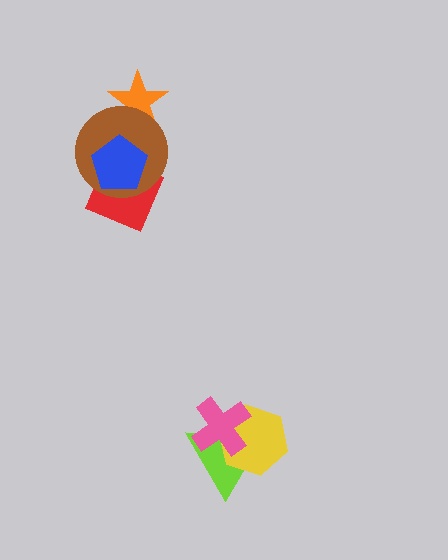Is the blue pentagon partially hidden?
No, no other shape covers it.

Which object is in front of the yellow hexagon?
The pink cross is in front of the yellow hexagon.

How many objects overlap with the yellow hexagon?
2 objects overlap with the yellow hexagon.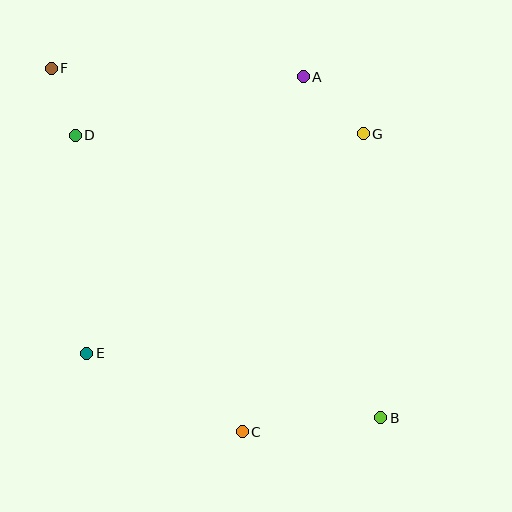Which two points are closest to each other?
Points D and F are closest to each other.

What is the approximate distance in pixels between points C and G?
The distance between C and G is approximately 322 pixels.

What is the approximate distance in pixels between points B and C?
The distance between B and C is approximately 139 pixels.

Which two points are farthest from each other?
Points B and F are farthest from each other.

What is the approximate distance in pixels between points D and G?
The distance between D and G is approximately 288 pixels.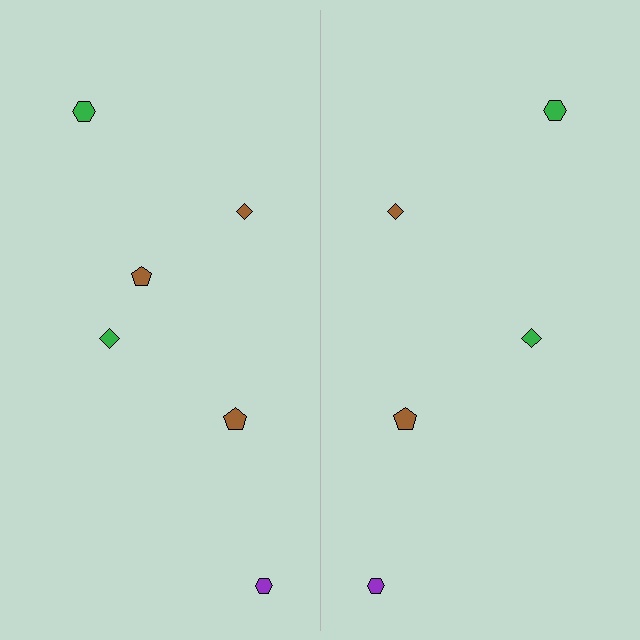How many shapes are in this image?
There are 11 shapes in this image.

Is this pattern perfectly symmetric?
No, the pattern is not perfectly symmetric. A brown pentagon is missing from the right side.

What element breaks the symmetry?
A brown pentagon is missing from the right side.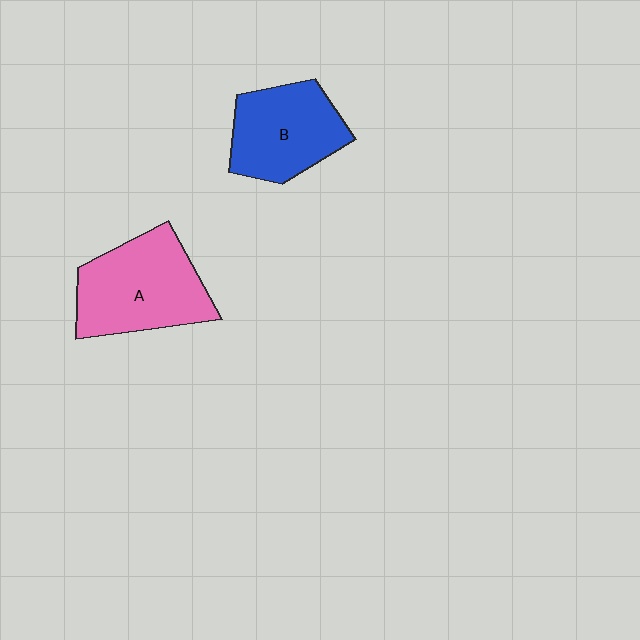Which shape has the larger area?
Shape A (pink).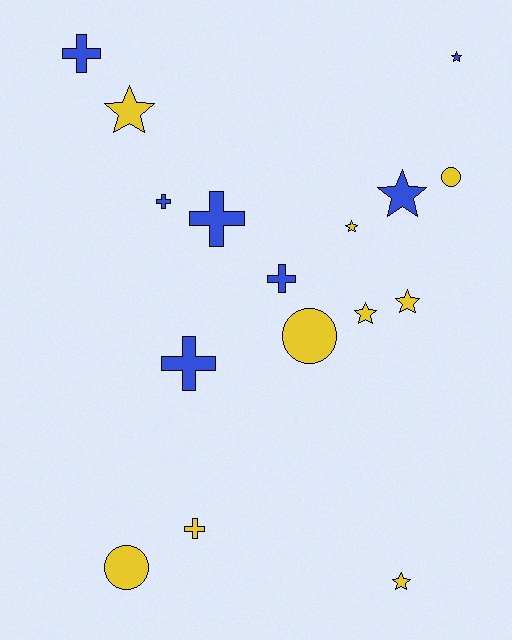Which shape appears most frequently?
Star, with 7 objects.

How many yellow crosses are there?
There is 1 yellow cross.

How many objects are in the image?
There are 16 objects.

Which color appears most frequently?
Yellow, with 9 objects.